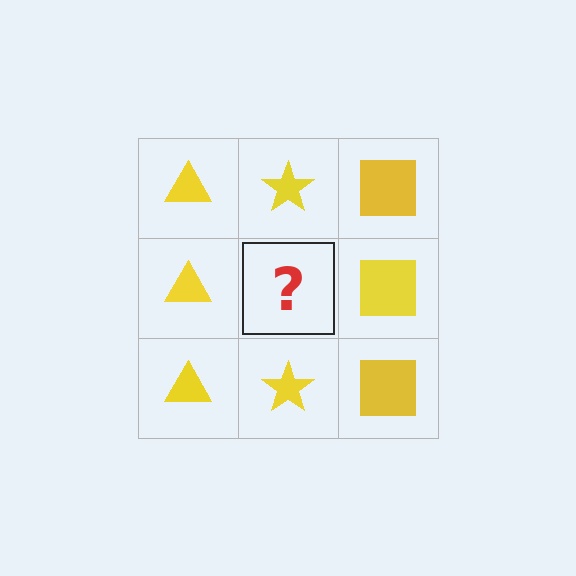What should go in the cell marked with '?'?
The missing cell should contain a yellow star.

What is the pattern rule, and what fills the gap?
The rule is that each column has a consistent shape. The gap should be filled with a yellow star.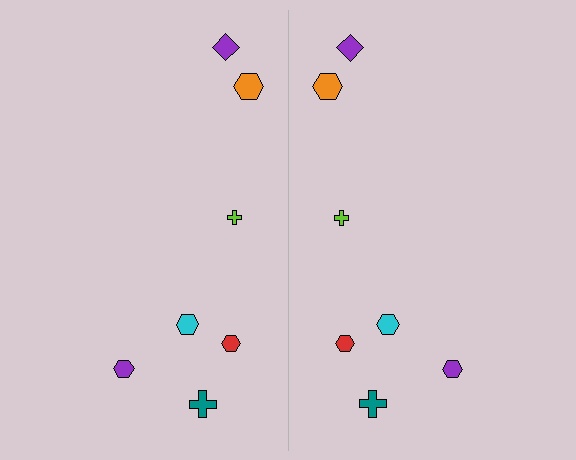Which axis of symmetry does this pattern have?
The pattern has a vertical axis of symmetry running through the center of the image.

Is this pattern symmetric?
Yes, this pattern has bilateral (reflection) symmetry.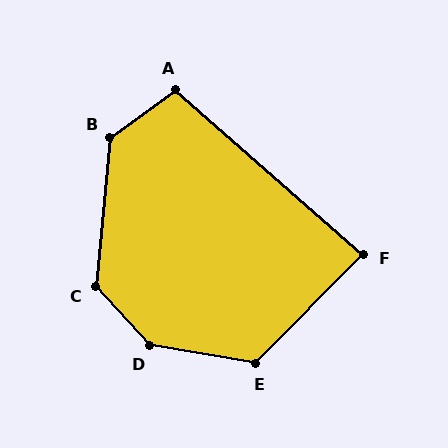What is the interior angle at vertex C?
Approximately 132 degrees (obtuse).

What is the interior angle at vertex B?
Approximately 132 degrees (obtuse).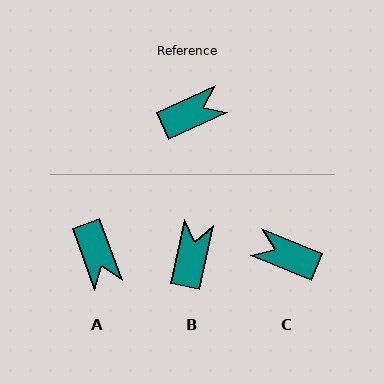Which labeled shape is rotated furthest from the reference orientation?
C, about 133 degrees away.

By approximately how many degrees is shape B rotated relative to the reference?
Approximately 54 degrees counter-clockwise.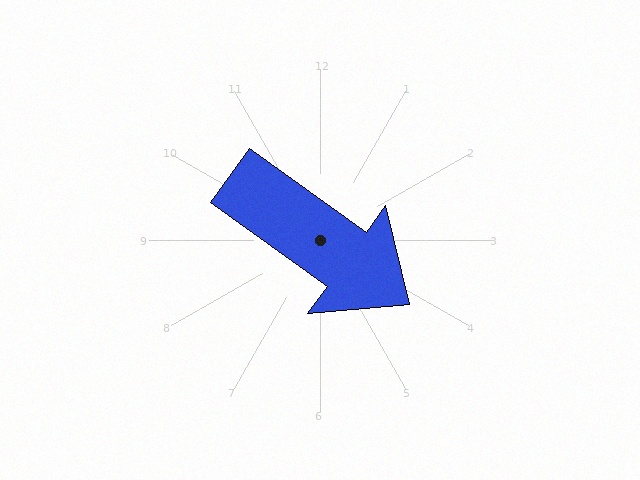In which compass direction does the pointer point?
Southeast.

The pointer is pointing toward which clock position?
Roughly 4 o'clock.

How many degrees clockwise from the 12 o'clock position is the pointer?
Approximately 126 degrees.